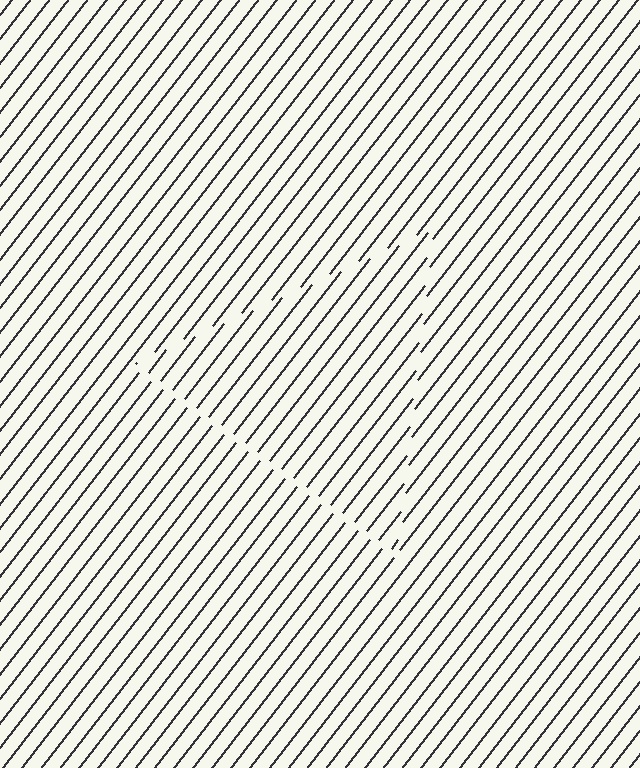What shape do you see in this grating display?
An illusory triangle. The interior of the shape contains the same grating, shifted by half a period — the contour is defined by the phase discontinuity where line-ends from the inner and outer gratings abut.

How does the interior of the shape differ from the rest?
The interior of the shape contains the same grating, shifted by half a period — the contour is defined by the phase discontinuity where line-ends from the inner and outer gratings abut.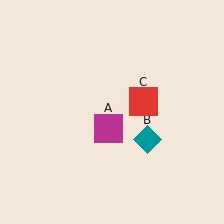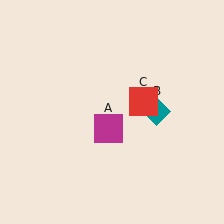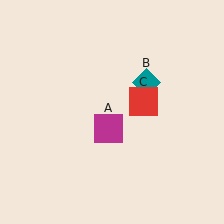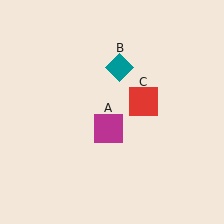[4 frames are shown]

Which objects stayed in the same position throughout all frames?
Magenta square (object A) and red square (object C) remained stationary.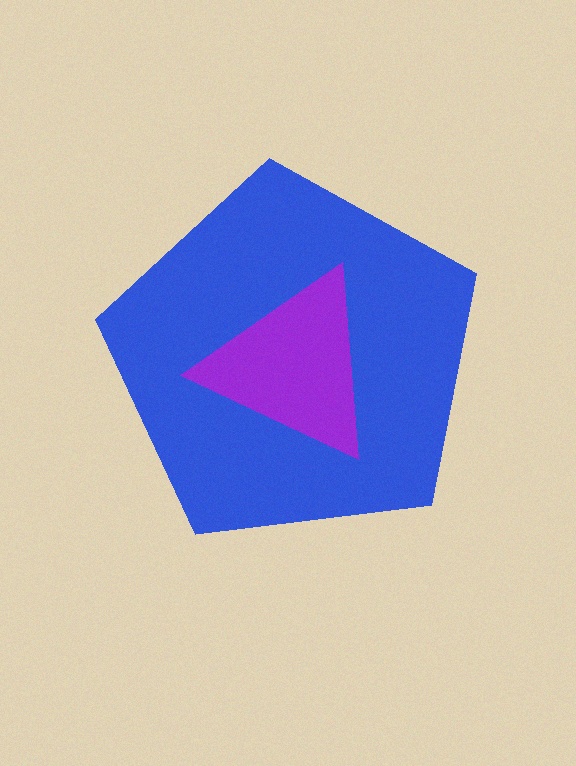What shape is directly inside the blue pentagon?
The purple triangle.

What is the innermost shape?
The purple triangle.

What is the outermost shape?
The blue pentagon.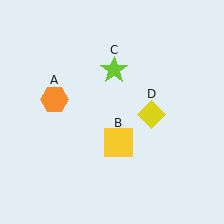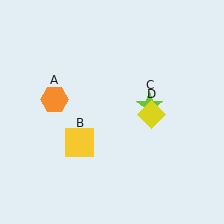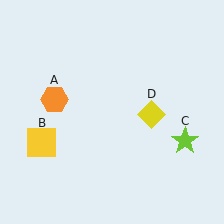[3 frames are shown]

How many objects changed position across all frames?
2 objects changed position: yellow square (object B), lime star (object C).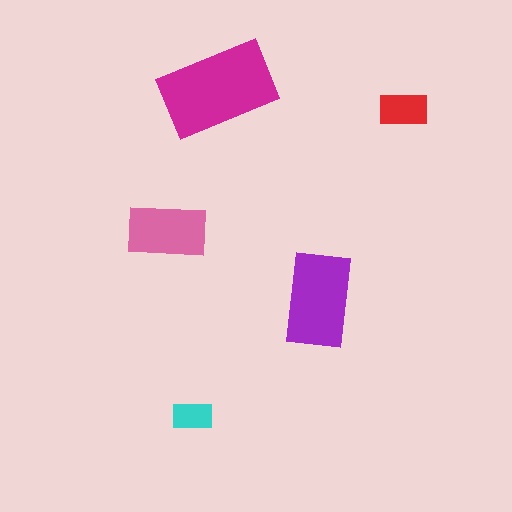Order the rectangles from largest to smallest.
the magenta one, the purple one, the pink one, the red one, the cyan one.